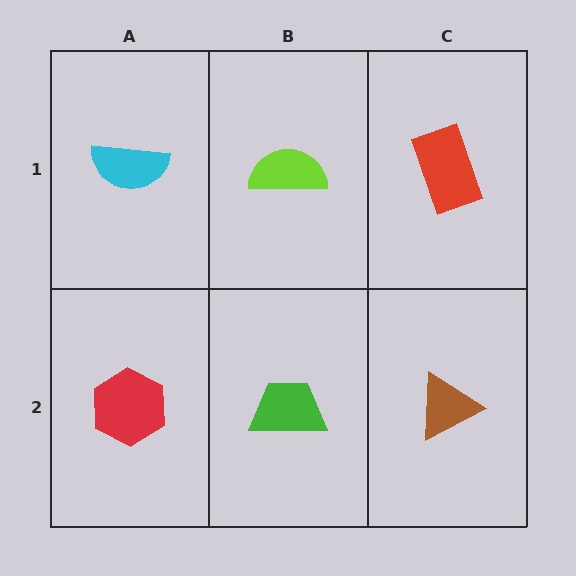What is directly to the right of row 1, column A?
A lime semicircle.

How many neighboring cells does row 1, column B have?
3.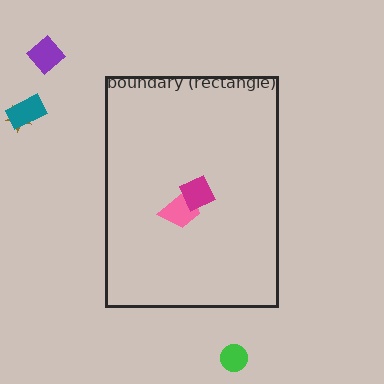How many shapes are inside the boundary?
2 inside, 4 outside.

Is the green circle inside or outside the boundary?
Outside.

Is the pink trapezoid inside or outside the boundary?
Inside.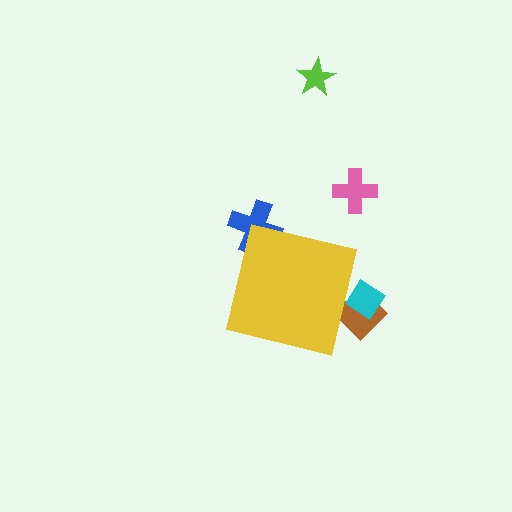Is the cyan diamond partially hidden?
Yes, the cyan diamond is partially hidden behind the yellow square.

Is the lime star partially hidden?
No, the lime star is fully visible.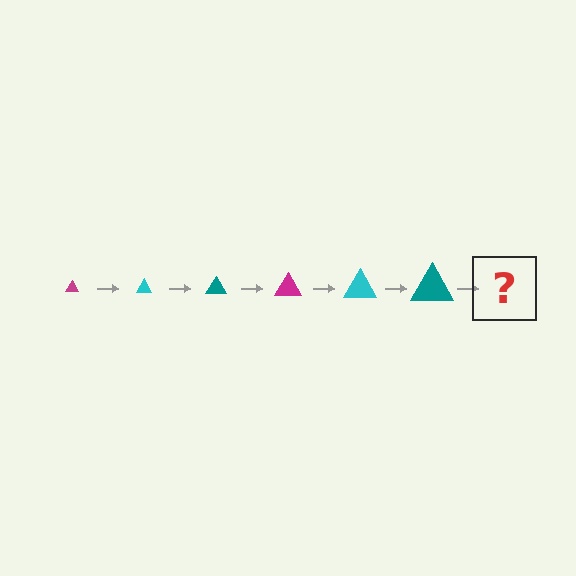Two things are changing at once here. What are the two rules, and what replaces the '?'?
The two rules are that the triangle grows larger each step and the color cycles through magenta, cyan, and teal. The '?' should be a magenta triangle, larger than the previous one.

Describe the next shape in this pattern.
It should be a magenta triangle, larger than the previous one.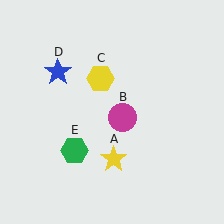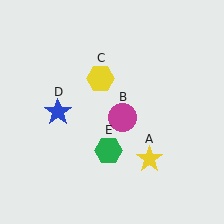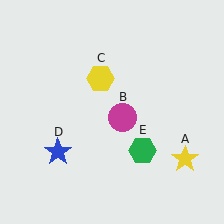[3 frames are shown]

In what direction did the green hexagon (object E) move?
The green hexagon (object E) moved right.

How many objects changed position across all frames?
3 objects changed position: yellow star (object A), blue star (object D), green hexagon (object E).